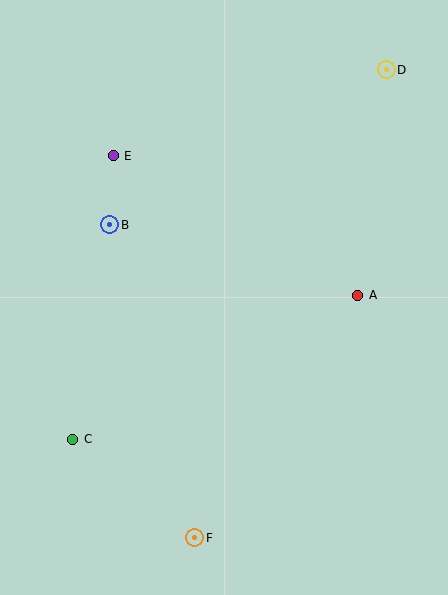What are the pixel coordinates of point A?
Point A is at (358, 295).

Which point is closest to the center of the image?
Point A at (358, 295) is closest to the center.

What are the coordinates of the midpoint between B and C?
The midpoint between B and C is at (91, 332).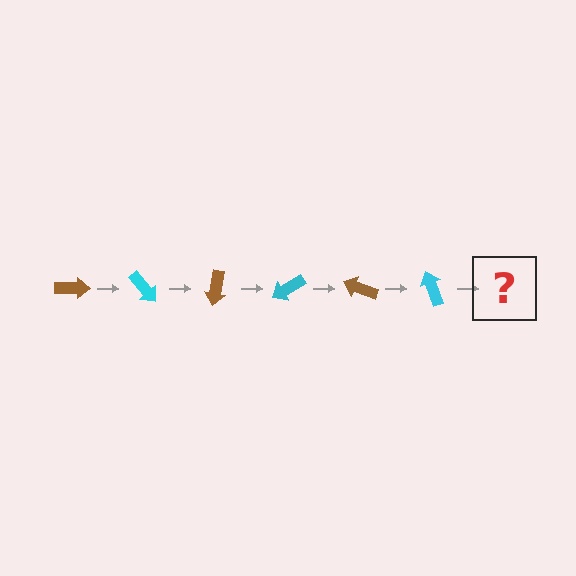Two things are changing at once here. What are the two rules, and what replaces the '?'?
The two rules are that it rotates 50 degrees each step and the color cycles through brown and cyan. The '?' should be a brown arrow, rotated 300 degrees from the start.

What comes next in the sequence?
The next element should be a brown arrow, rotated 300 degrees from the start.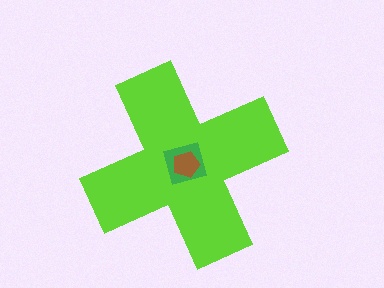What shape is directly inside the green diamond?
The brown pentagon.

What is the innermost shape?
The brown pentagon.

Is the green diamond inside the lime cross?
Yes.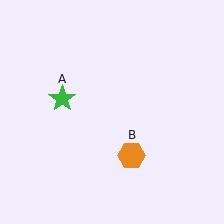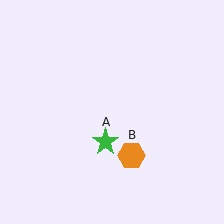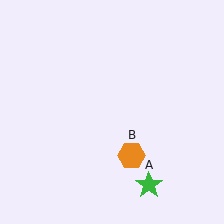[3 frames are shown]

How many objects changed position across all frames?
1 object changed position: green star (object A).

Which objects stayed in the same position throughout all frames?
Orange hexagon (object B) remained stationary.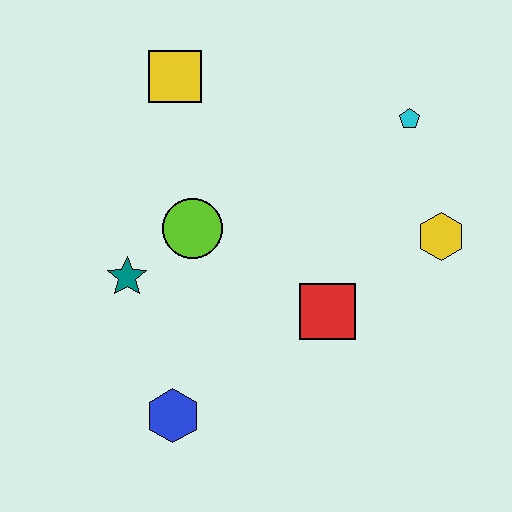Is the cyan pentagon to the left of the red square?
No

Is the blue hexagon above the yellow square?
No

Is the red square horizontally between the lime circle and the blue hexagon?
No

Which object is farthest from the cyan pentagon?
The blue hexagon is farthest from the cyan pentagon.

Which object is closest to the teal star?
The lime circle is closest to the teal star.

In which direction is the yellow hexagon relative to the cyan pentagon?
The yellow hexagon is below the cyan pentagon.